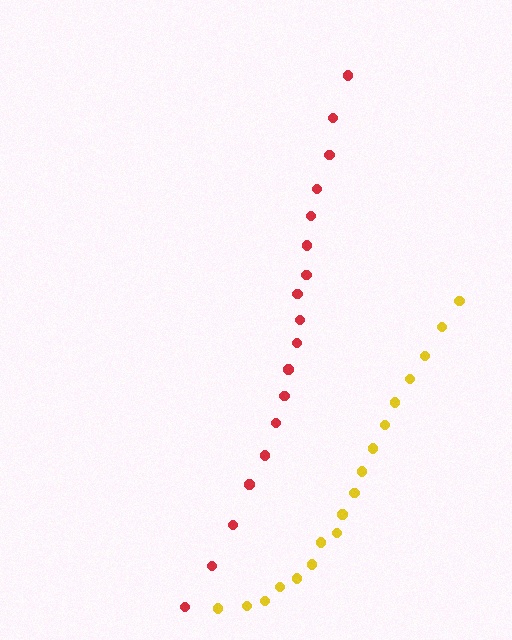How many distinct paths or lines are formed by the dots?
There are 2 distinct paths.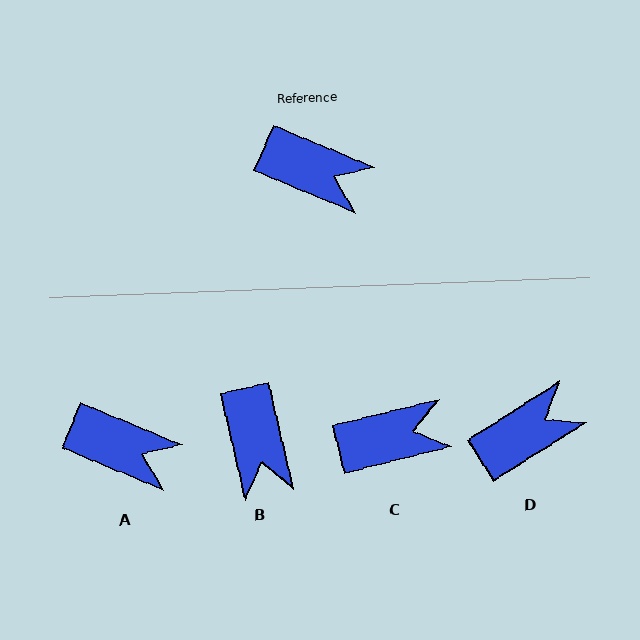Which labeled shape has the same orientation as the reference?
A.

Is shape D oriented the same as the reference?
No, it is off by about 55 degrees.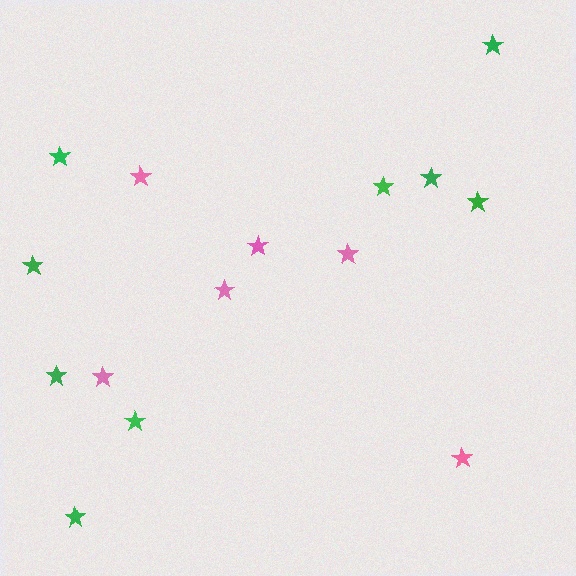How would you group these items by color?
There are 2 groups: one group of pink stars (6) and one group of green stars (9).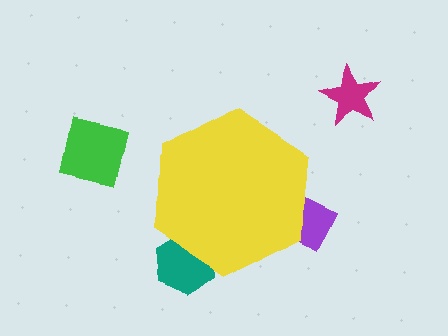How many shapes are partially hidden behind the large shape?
2 shapes are partially hidden.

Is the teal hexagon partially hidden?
Yes, the teal hexagon is partially hidden behind the yellow hexagon.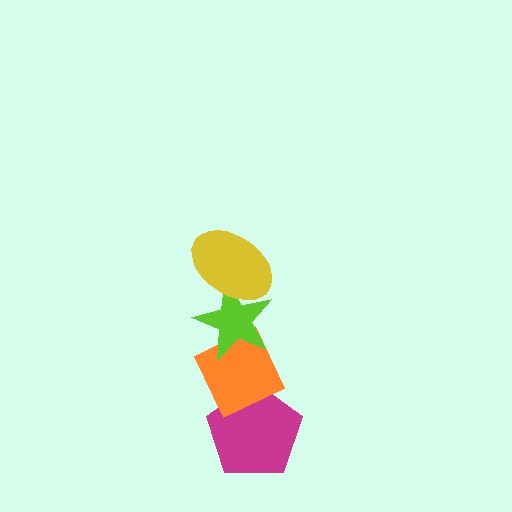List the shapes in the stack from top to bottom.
From top to bottom: the yellow ellipse, the lime star, the orange diamond, the magenta pentagon.